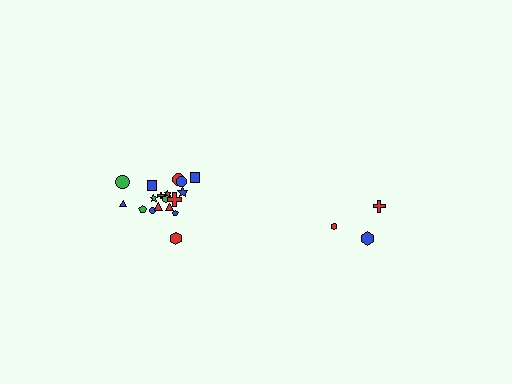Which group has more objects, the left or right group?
The left group.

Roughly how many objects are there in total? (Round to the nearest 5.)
Roughly 20 objects in total.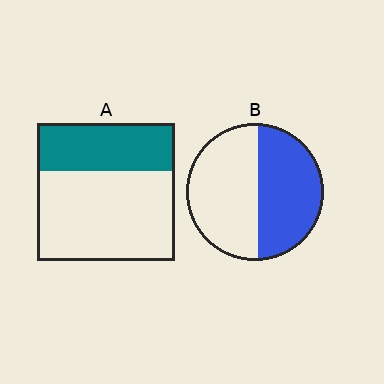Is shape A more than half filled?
No.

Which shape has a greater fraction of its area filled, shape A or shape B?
Shape B.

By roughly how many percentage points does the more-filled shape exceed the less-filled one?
By roughly 10 percentage points (B over A).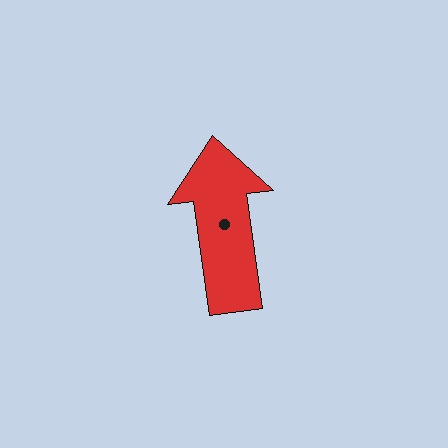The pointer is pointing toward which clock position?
Roughly 12 o'clock.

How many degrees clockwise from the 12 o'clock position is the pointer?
Approximately 352 degrees.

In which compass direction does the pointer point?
North.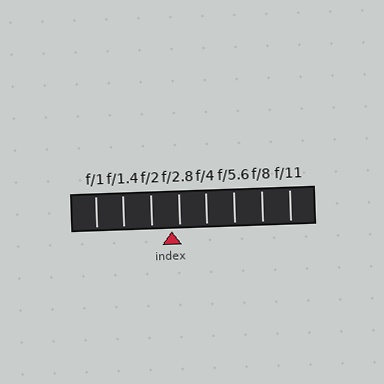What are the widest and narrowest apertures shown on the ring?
The widest aperture shown is f/1 and the narrowest is f/11.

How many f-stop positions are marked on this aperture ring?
There are 8 f-stop positions marked.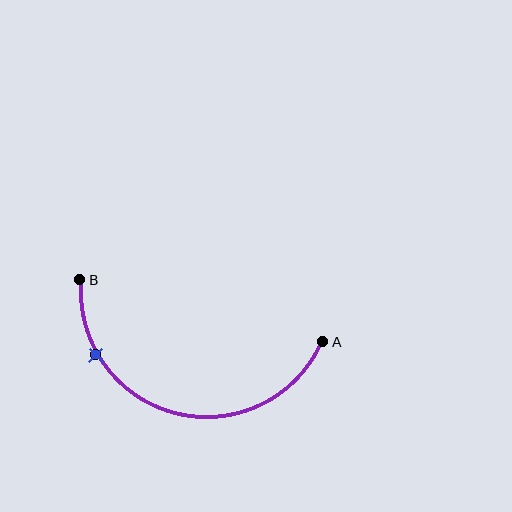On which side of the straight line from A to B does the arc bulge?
The arc bulges below the straight line connecting A and B.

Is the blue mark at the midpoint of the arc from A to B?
No. The blue mark lies on the arc but is closer to endpoint B. The arc midpoint would be at the point on the curve equidistant along the arc from both A and B.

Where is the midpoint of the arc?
The arc midpoint is the point on the curve farthest from the straight line joining A and B. It sits below that line.